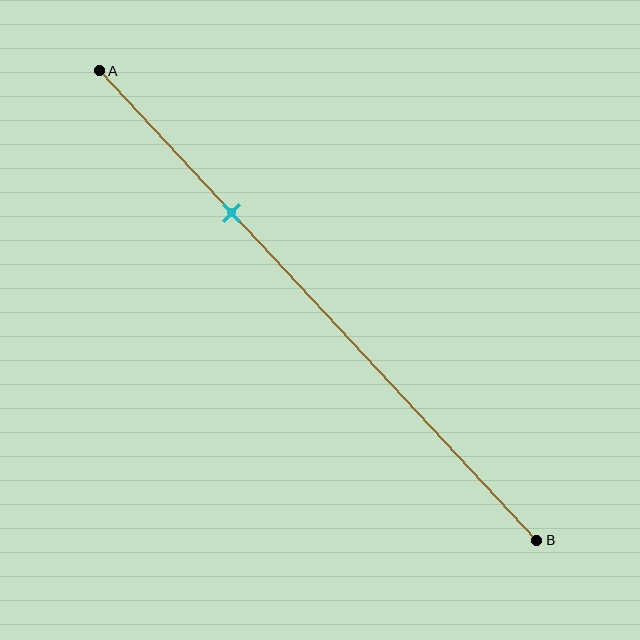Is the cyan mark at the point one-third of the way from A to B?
No, the mark is at about 30% from A, not at the 33% one-third point.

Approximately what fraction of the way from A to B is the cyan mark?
The cyan mark is approximately 30% of the way from A to B.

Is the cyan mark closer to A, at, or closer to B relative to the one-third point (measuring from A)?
The cyan mark is closer to point A than the one-third point of segment AB.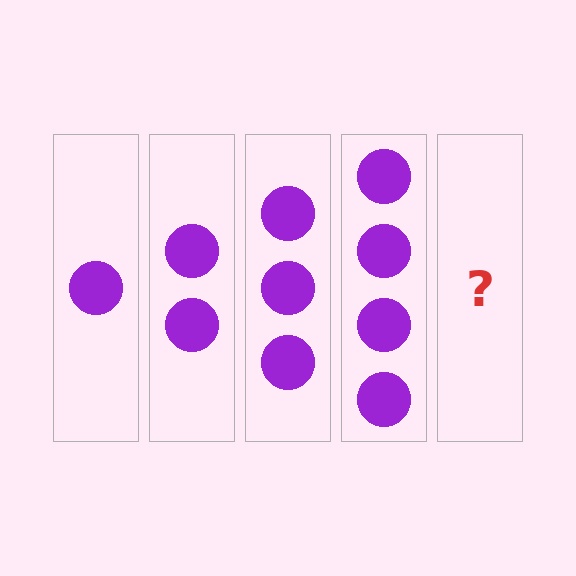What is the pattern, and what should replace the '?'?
The pattern is that each step adds one more circle. The '?' should be 5 circles.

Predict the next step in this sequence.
The next step is 5 circles.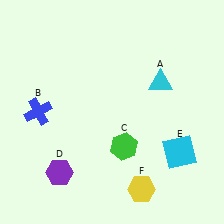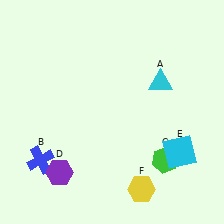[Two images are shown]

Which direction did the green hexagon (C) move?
The green hexagon (C) moved right.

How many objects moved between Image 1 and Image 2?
2 objects moved between the two images.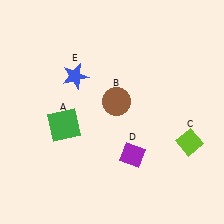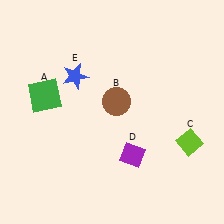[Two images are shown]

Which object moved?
The green square (A) moved up.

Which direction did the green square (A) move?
The green square (A) moved up.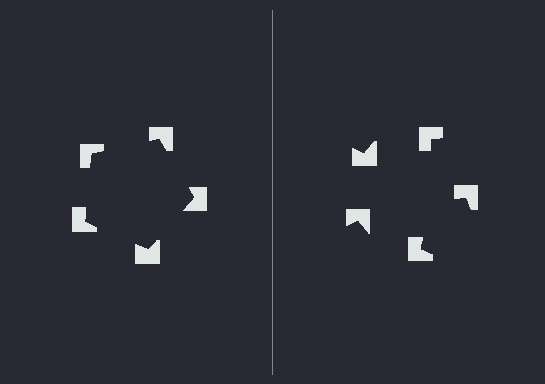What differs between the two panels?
The notched squares are positioned identically on both sides; only the wedge orientations differ. On the left they align to a pentagon; on the right they are misaligned.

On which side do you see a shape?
An illusory pentagon appears on the left side. On the right side the wedge cuts are rotated, so no coherent shape forms.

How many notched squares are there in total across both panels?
10 — 5 on each side.